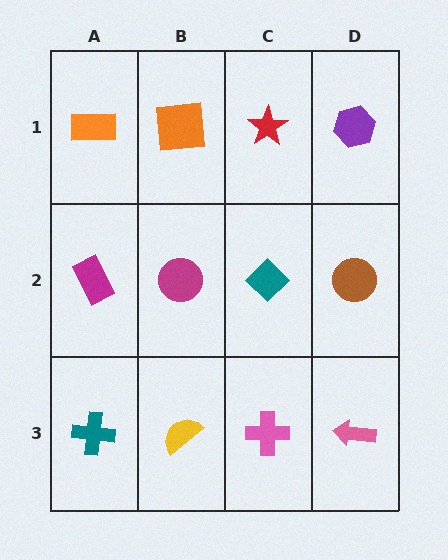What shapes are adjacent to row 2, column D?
A purple hexagon (row 1, column D), a pink arrow (row 3, column D), a teal diamond (row 2, column C).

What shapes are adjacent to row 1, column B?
A magenta circle (row 2, column B), an orange rectangle (row 1, column A), a red star (row 1, column C).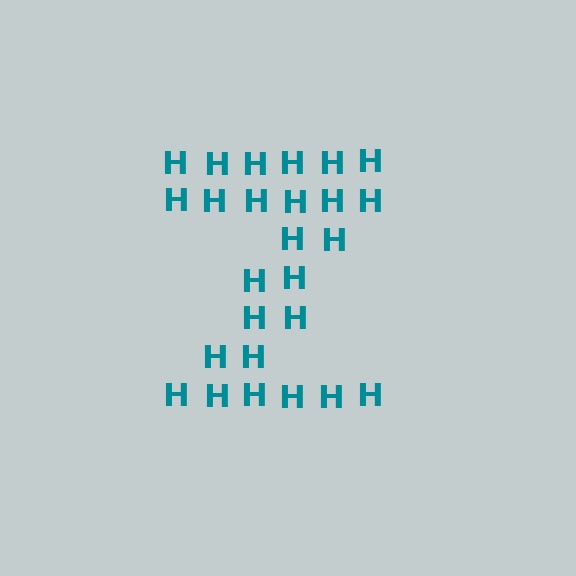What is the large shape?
The large shape is the letter Z.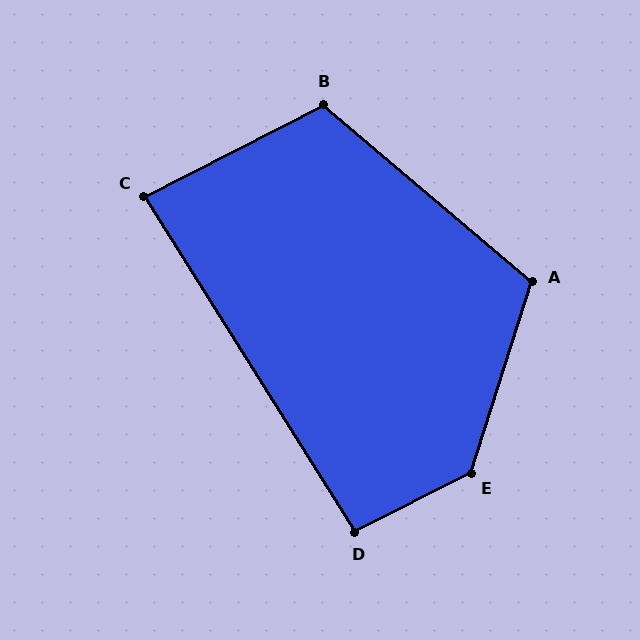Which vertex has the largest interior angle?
E, at approximately 134 degrees.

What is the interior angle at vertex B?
Approximately 113 degrees (obtuse).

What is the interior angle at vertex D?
Approximately 95 degrees (obtuse).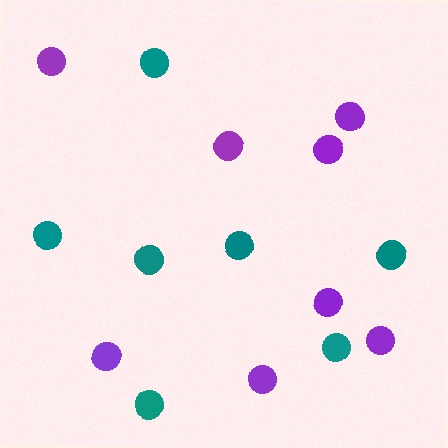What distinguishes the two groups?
There are 2 groups: one group of teal circles (7) and one group of purple circles (8).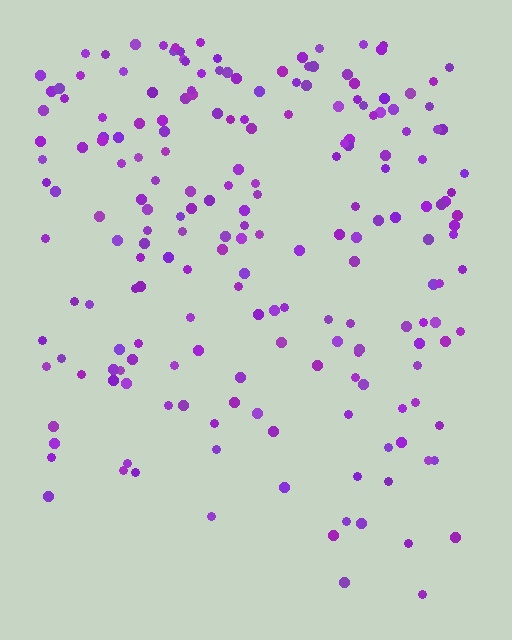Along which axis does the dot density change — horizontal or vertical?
Vertical.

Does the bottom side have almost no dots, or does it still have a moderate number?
Still a moderate number, just noticeably fewer than the top.